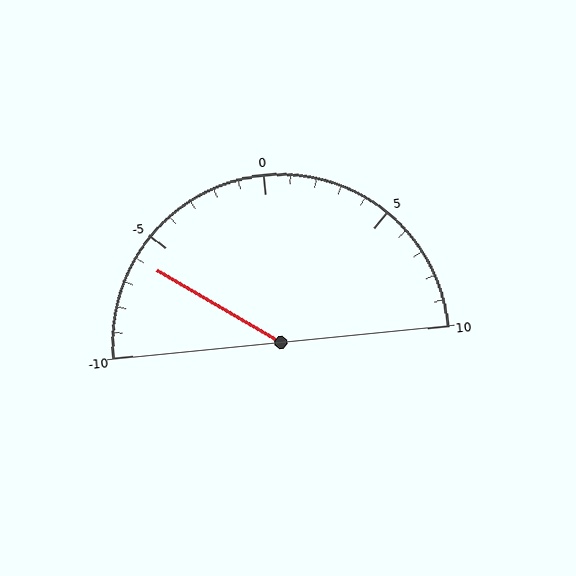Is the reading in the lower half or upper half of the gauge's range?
The reading is in the lower half of the range (-10 to 10).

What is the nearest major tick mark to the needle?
The nearest major tick mark is -5.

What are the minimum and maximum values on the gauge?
The gauge ranges from -10 to 10.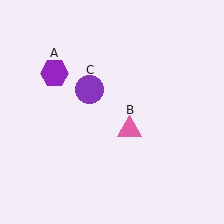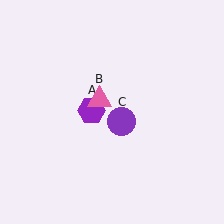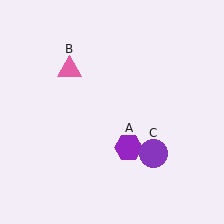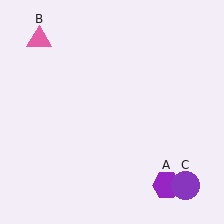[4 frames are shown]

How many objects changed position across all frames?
3 objects changed position: purple hexagon (object A), pink triangle (object B), purple circle (object C).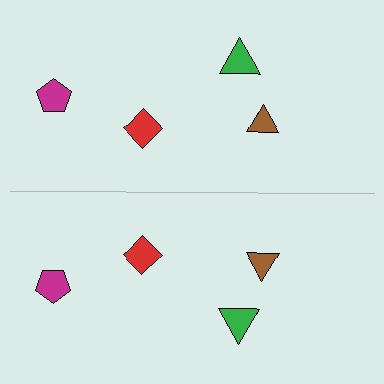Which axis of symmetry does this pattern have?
The pattern has a horizontal axis of symmetry running through the center of the image.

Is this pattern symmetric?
Yes, this pattern has bilateral (reflection) symmetry.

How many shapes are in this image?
There are 8 shapes in this image.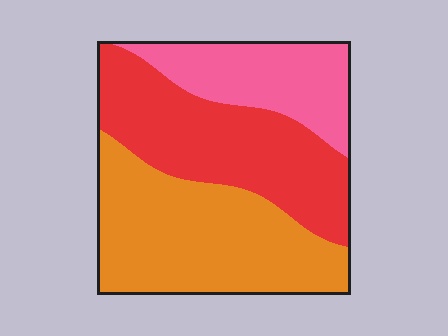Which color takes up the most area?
Orange, at roughly 40%.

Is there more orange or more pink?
Orange.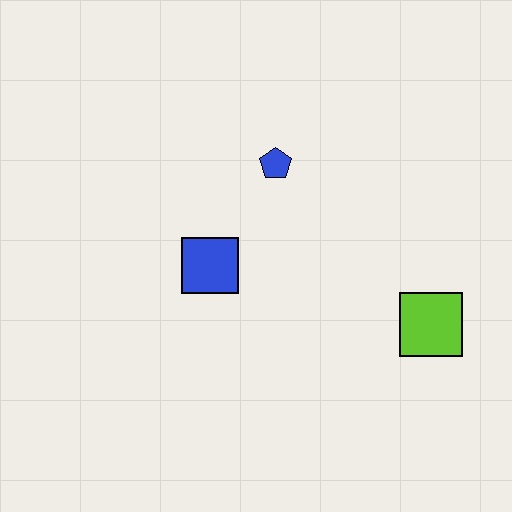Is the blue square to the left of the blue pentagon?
Yes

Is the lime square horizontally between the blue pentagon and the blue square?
No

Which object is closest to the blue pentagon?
The blue square is closest to the blue pentagon.